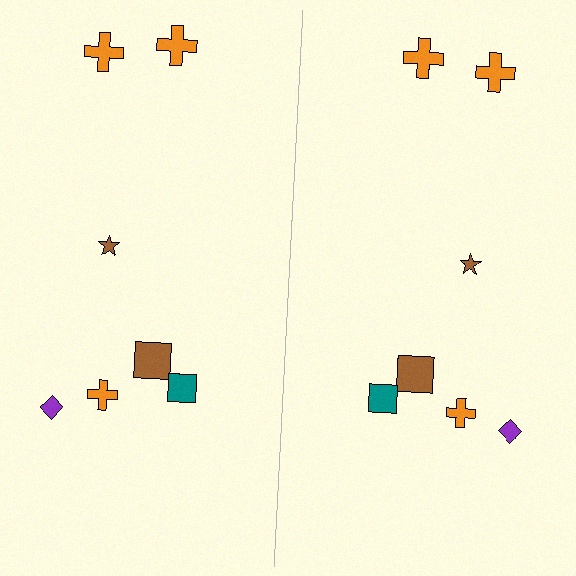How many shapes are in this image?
There are 14 shapes in this image.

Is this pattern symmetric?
Yes, this pattern has bilateral (reflection) symmetry.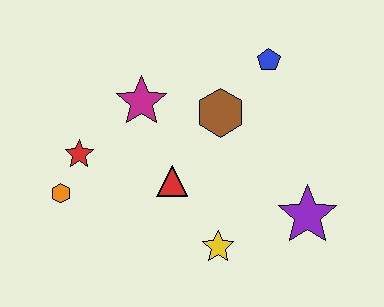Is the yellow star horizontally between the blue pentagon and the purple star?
No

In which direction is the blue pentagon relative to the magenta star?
The blue pentagon is to the right of the magenta star.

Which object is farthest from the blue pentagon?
The orange hexagon is farthest from the blue pentagon.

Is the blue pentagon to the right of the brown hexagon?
Yes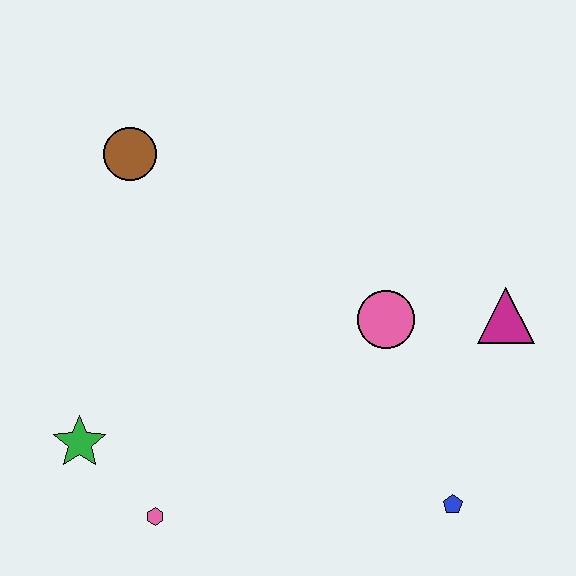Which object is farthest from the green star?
The magenta triangle is farthest from the green star.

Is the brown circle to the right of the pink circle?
No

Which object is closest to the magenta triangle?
The pink circle is closest to the magenta triangle.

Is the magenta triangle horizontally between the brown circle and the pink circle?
No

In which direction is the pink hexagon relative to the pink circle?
The pink hexagon is to the left of the pink circle.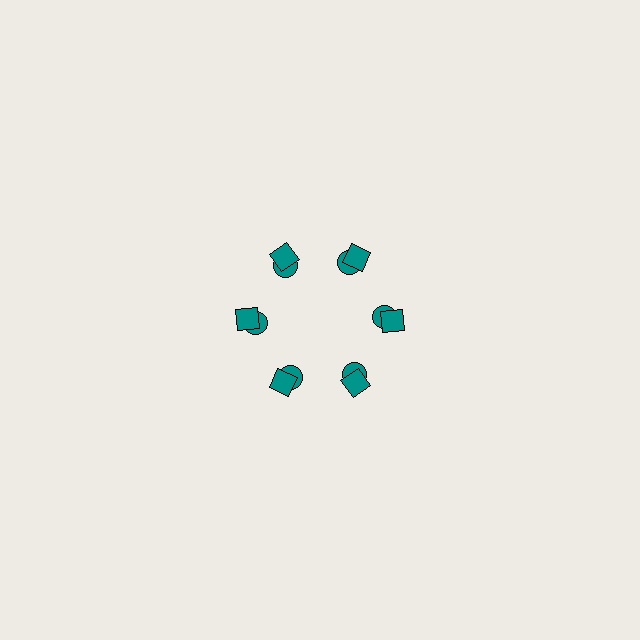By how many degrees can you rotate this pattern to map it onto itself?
The pattern maps onto itself every 60 degrees of rotation.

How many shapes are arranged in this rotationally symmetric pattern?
There are 12 shapes, arranged in 6 groups of 2.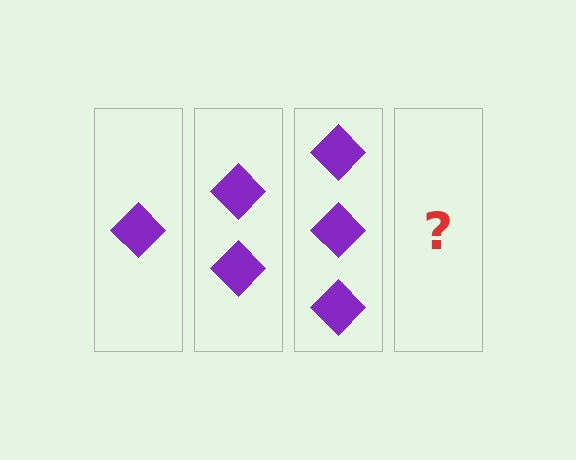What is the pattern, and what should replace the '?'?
The pattern is that each step adds one more diamond. The '?' should be 4 diamonds.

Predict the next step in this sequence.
The next step is 4 diamonds.